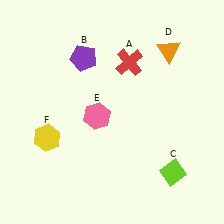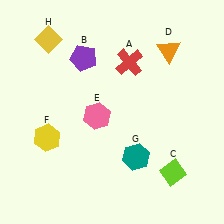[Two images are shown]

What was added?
A teal hexagon (G), a yellow diamond (H) were added in Image 2.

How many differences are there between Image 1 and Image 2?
There are 2 differences between the two images.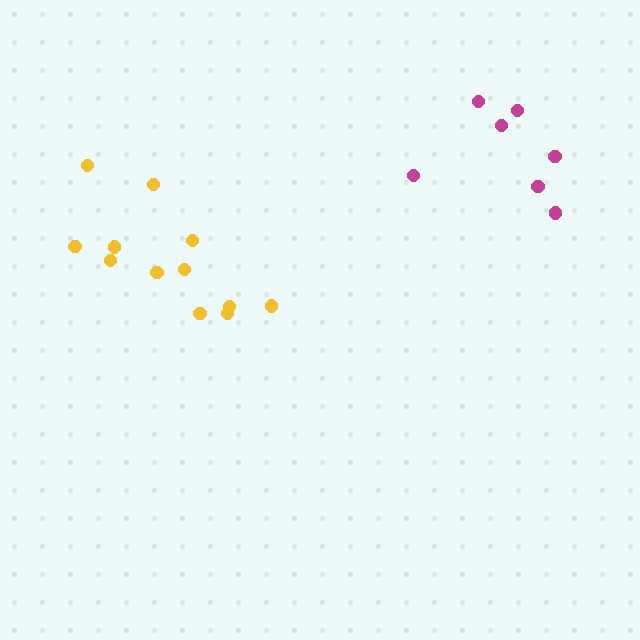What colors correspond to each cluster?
The clusters are colored: yellow, magenta.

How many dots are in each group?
Group 1: 12 dots, Group 2: 7 dots (19 total).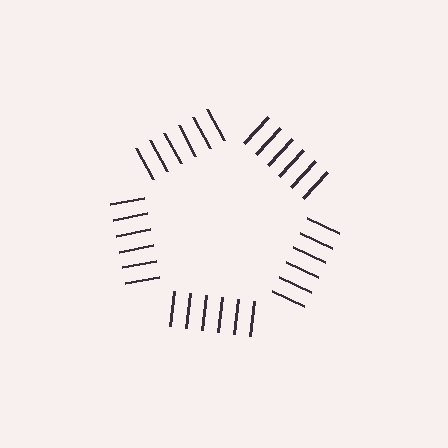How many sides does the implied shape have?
5 sides — the line-ends trace a pentagon.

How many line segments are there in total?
30 — 6 along each of the 5 edges.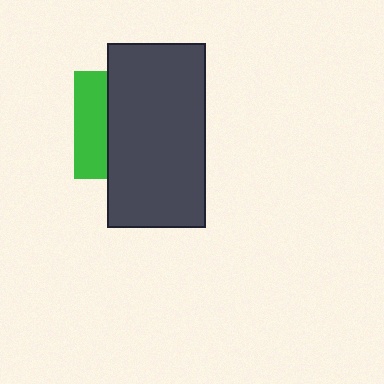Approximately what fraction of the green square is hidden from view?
Roughly 69% of the green square is hidden behind the dark gray rectangle.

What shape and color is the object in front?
The object in front is a dark gray rectangle.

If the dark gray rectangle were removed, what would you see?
You would see the complete green square.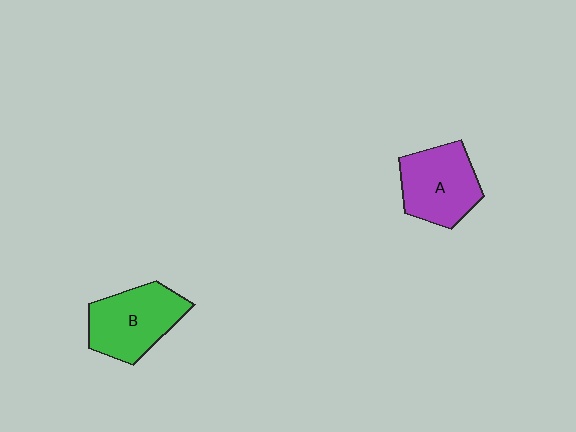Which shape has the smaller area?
Shape A (purple).